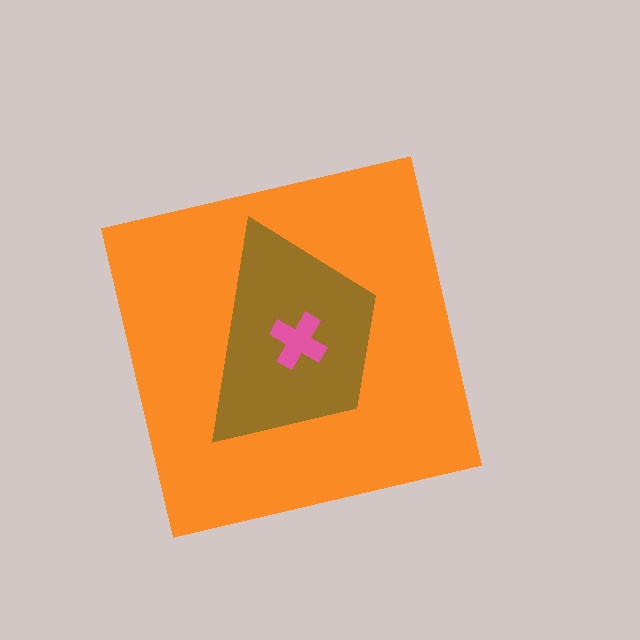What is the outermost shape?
The orange square.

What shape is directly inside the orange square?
The brown trapezoid.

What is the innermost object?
The pink cross.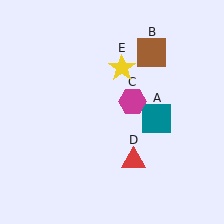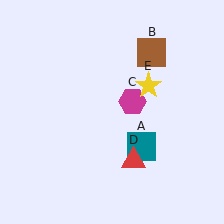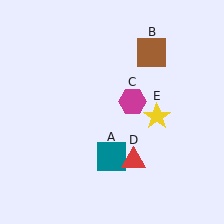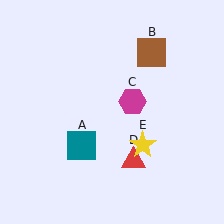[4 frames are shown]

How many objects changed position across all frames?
2 objects changed position: teal square (object A), yellow star (object E).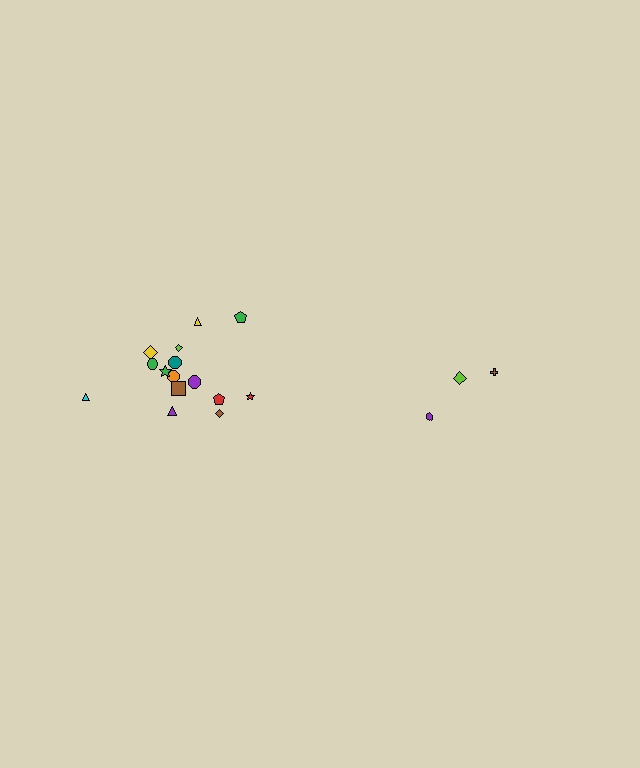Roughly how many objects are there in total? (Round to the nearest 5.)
Roughly 20 objects in total.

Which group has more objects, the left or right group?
The left group.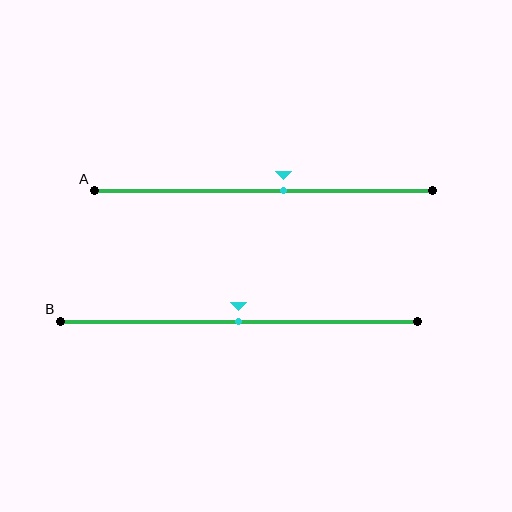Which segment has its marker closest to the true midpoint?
Segment B has its marker closest to the true midpoint.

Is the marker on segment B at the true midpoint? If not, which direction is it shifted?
Yes, the marker on segment B is at the true midpoint.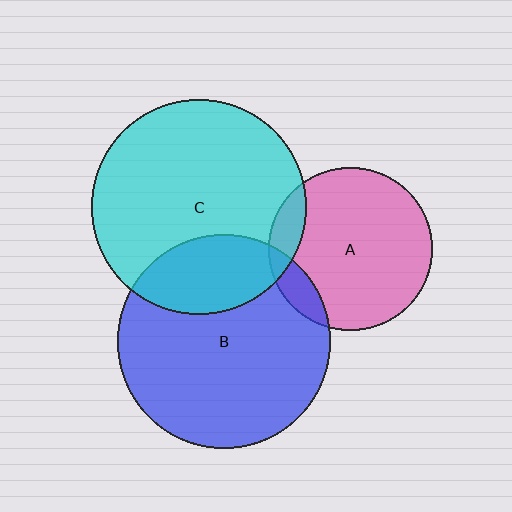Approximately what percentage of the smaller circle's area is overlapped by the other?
Approximately 25%.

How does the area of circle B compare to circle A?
Approximately 1.7 times.